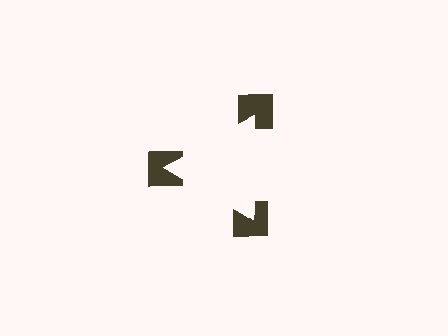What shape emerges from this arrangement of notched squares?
An illusory triangle — its edges are inferred from the aligned wedge cuts in the notched squares, not physically drawn.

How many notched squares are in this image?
There are 3 — one at each vertex of the illusory triangle.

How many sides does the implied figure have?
3 sides.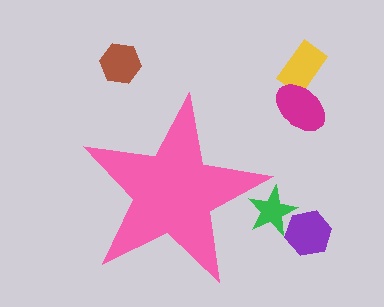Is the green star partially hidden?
Yes, the green star is partially hidden behind the pink star.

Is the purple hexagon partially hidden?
No, the purple hexagon is fully visible.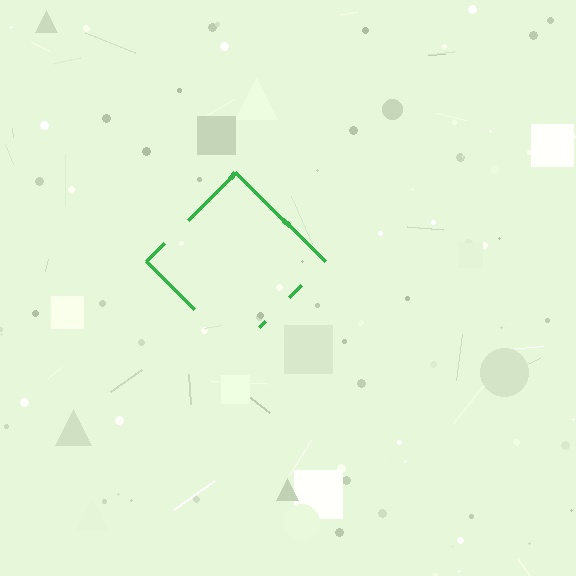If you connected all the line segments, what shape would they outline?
They would outline a diamond.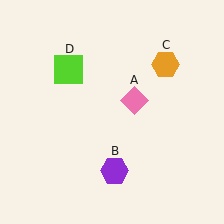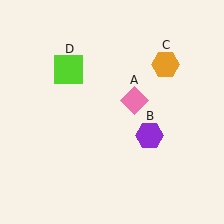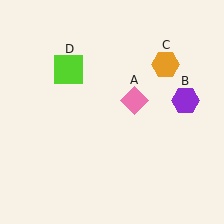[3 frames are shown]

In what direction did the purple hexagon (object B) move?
The purple hexagon (object B) moved up and to the right.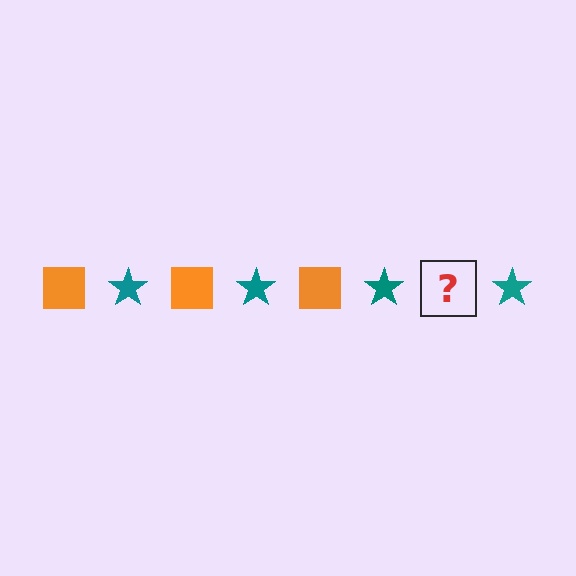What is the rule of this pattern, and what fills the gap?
The rule is that the pattern alternates between orange square and teal star. The gap should be filled with an orange square.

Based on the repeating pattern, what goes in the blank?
The blank should be an orange square.